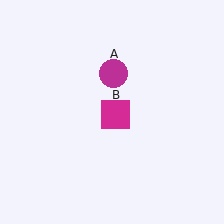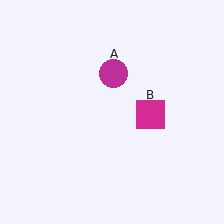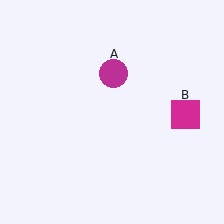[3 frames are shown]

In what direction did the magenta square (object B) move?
The magenta square (object B) moved right.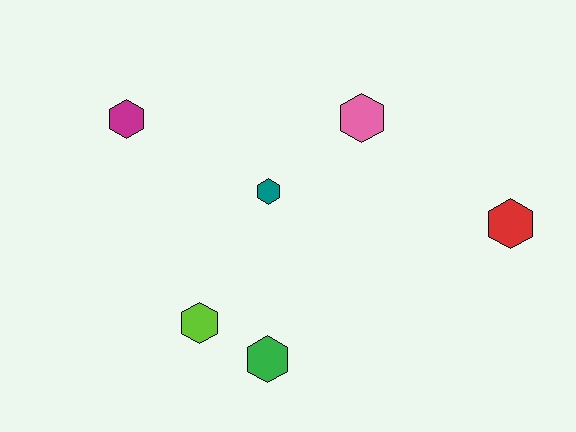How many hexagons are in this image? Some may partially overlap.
There are 6 hexagons.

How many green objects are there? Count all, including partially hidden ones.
There is 1 green object.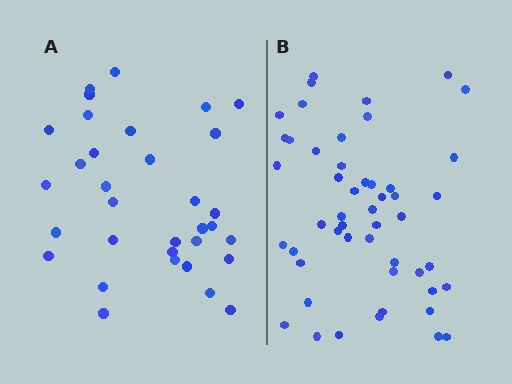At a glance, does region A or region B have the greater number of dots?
Region B (the right region) has more dots.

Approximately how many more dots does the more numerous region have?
Region B has approximately 15 more dots than region A.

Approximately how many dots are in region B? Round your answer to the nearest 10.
About 50 dots.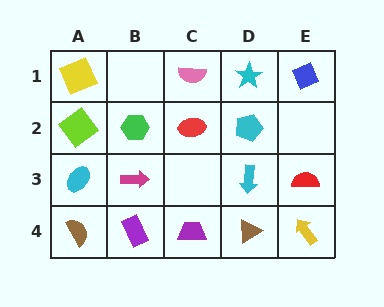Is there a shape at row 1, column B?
No, that cell is empty.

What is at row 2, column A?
A lime diamond.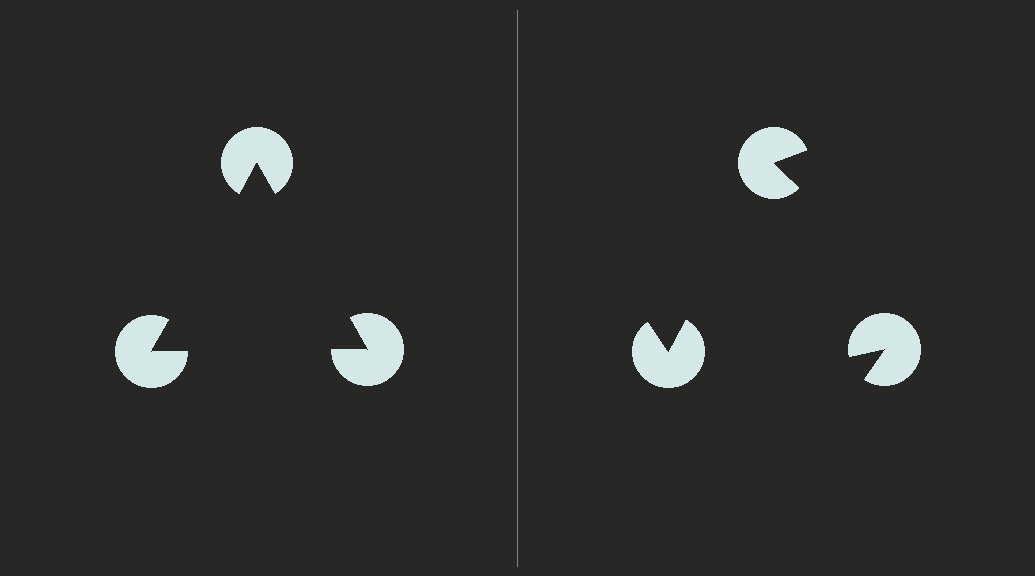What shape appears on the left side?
An illusory triangle.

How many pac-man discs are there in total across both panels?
6 — 3 on each side.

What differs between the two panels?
The pac-man discs are positioned identically on both sides; only the wedge orientations differ. On the left they align to a triangle; on the right they are misaligned.